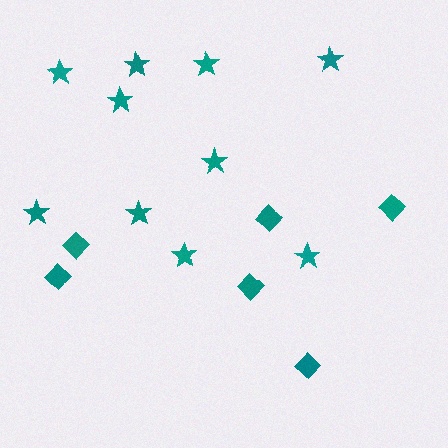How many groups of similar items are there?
There are 2 groups: one group of diamonds (6) and one group of stars (10).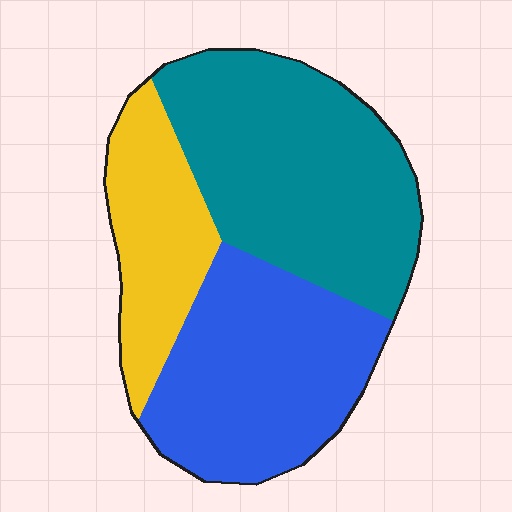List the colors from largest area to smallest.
From largest to smallest: teal, blue, yellow.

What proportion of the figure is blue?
Blue covers roughly 35% of the figure.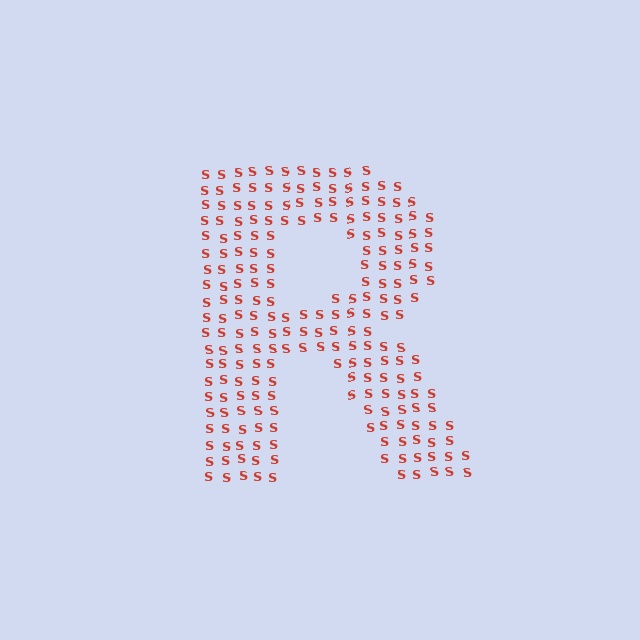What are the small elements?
The small elements are letter S's.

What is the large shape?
The large shape is the letter R.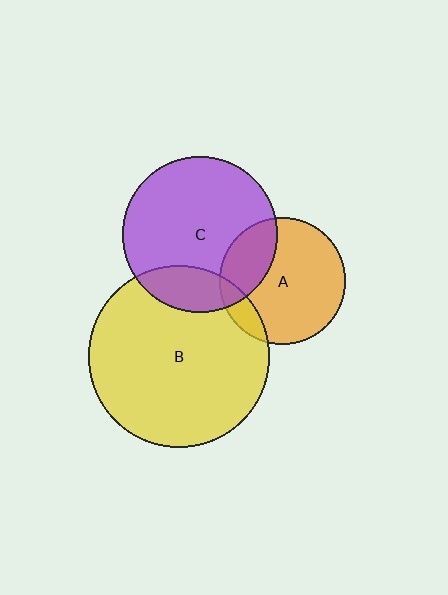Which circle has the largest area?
Circle B (yellow).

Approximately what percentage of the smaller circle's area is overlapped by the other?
Approximately 20%.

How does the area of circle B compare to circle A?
Approximately 2.1 times.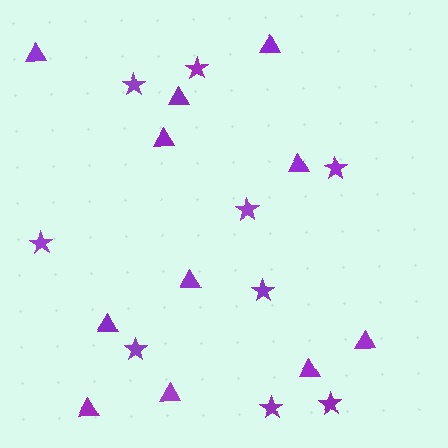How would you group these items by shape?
There are 2 groups: one group of triangles (11) and one group of stars (9).